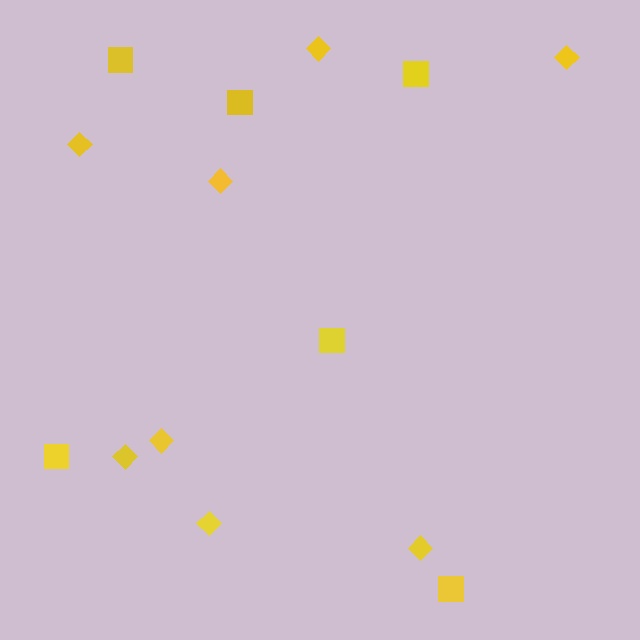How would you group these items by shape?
There are 2 groups: one group of squares (6) and one group of diamonds (8).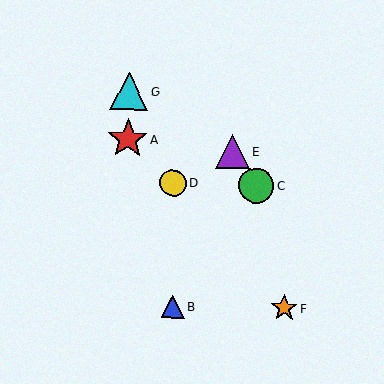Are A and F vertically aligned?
No, A is at x≈128 and F is at x≈284.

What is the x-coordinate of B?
Object B is at x≈173.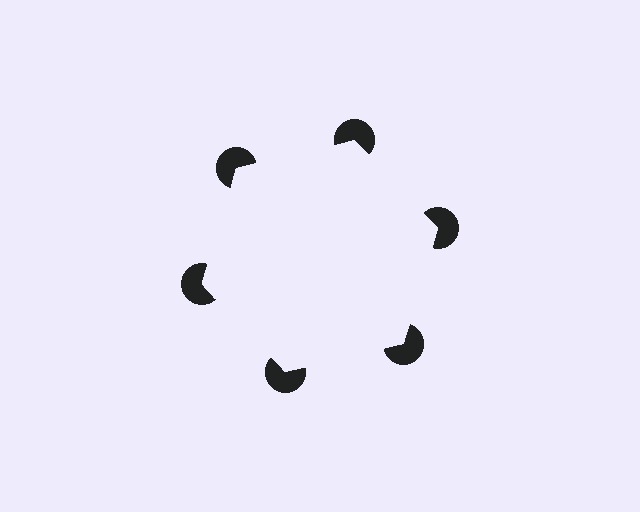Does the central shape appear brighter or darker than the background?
It typically appears slightly brighter than the background, even though no actual brightness change is drawn.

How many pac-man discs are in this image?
There are 6 — one at each vertex of the illusory hexagon.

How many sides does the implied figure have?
6 sides.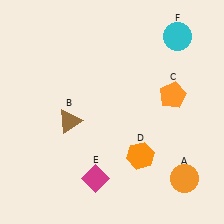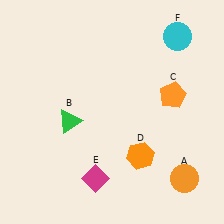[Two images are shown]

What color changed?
The triangle (B) changed from brown in Image 1 to green in Image 2.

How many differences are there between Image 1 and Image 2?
There is 1 difference between the two images.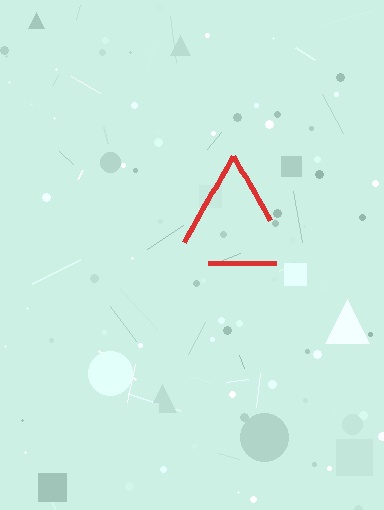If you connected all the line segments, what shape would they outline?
They would outline a triangle.